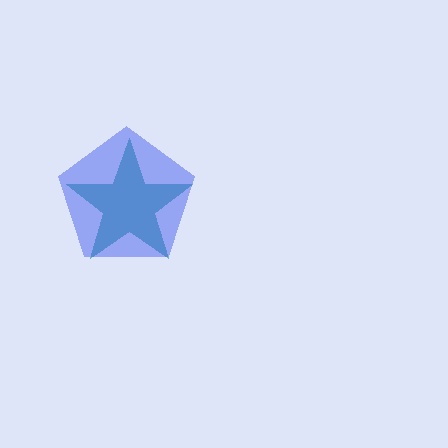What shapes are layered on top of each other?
The layered shapes are: a teal star, a blue pentagon.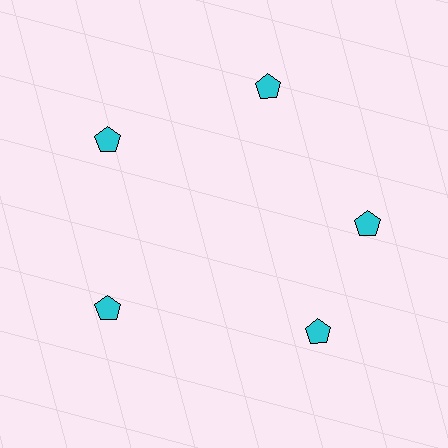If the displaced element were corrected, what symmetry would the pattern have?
It would have 5-fold rotational symmetry — the pattern would map onto itself every 72 degrees.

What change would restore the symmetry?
The symmetry would be restored by rotating it back into even spacing with its neighbors so that all 5 pentagons sit at equal angles and equal distance from the center.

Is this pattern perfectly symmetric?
No. The 5 cyan pentagons are arranged in a ring, but one element near the 5 o'clock position is rotated out of alignment along the ring, breaking the 5-fold rotational symmetry.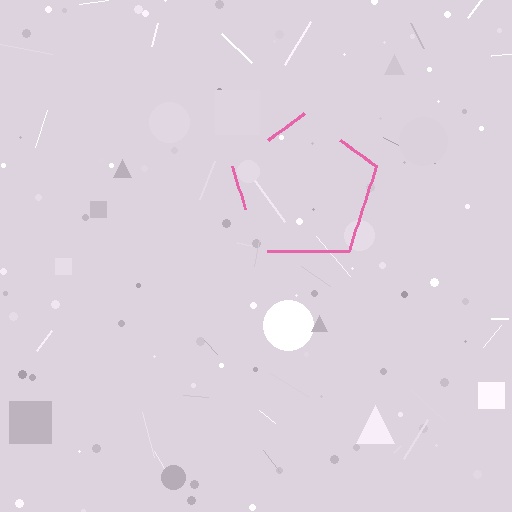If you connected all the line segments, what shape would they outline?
They would outline a pentagon.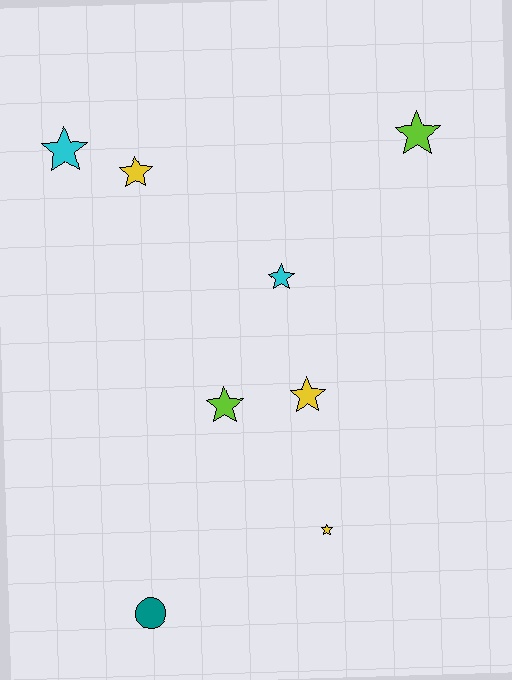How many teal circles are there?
There is 1 teal circle.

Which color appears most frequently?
Yellow, with 3 objects.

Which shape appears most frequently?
Star, with 7 objects.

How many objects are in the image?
There are 8 objects.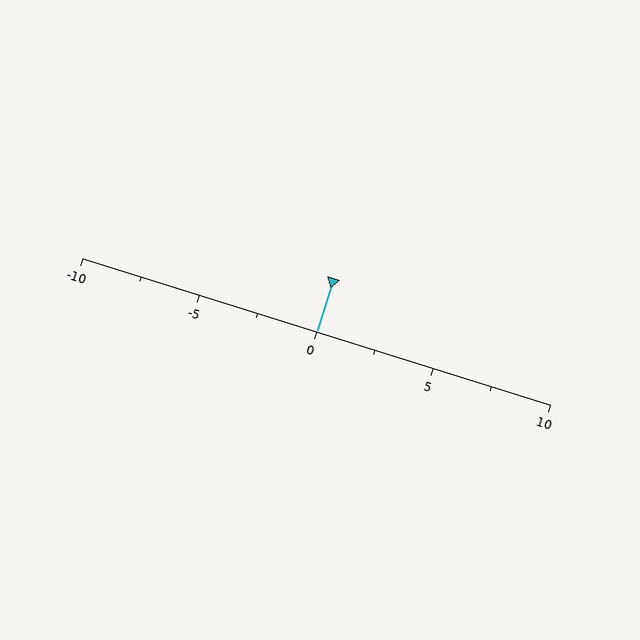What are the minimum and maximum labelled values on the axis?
The axis runs from -10 to 10.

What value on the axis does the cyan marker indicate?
The marker indicates approximately 0.